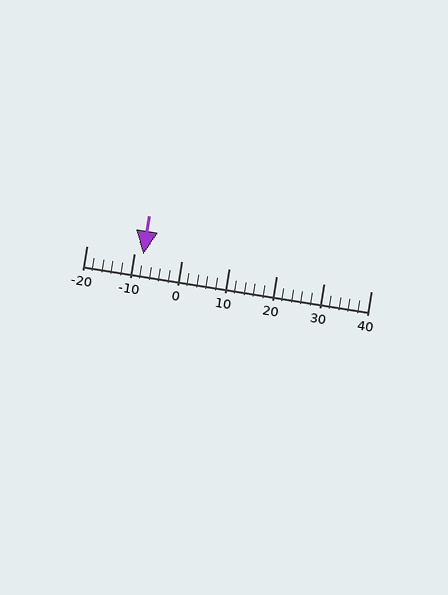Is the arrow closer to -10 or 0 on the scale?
The arrow is closer to -10.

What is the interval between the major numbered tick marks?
The major tick marks are spaced 10 units apart.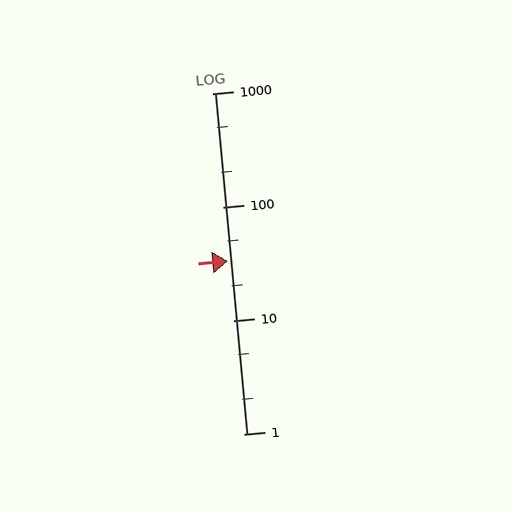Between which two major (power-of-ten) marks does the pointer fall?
The pointer is between 10 and 100.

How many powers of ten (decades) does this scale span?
The scale spans 3 decades, from 1 to 1000.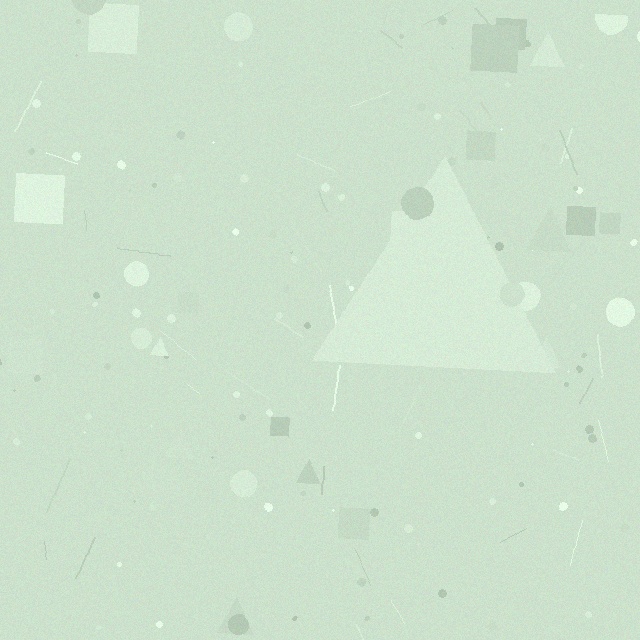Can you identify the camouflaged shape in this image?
The camouflaged shape is a triangle.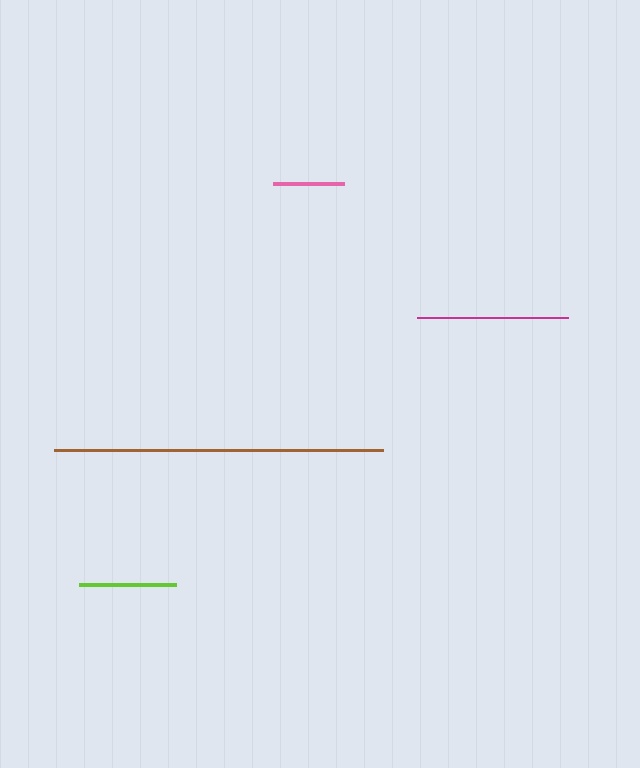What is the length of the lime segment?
The lime segment is approximately 98 pixels long.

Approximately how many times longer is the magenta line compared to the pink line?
The magenta line is approximately 2.1 times the length of the pink line.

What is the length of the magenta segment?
The magenta segment is approximately 151 pixels long.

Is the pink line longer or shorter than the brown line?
The brown line is longer than the pink line.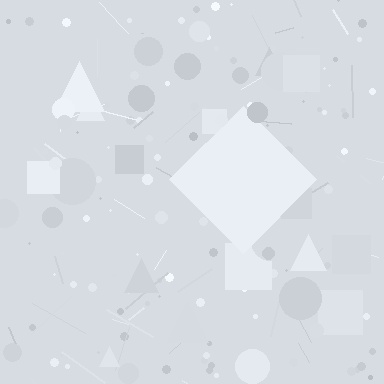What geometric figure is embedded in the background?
A diamond is embedded in the background.